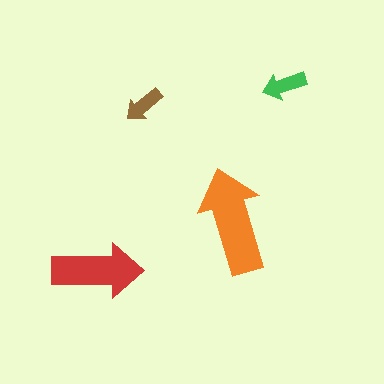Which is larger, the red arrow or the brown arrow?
The red one.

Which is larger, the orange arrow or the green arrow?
The orange one.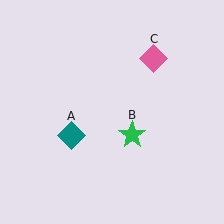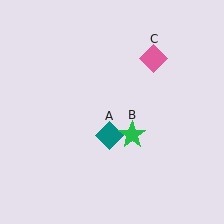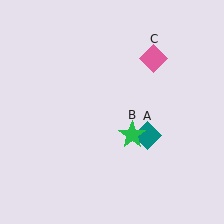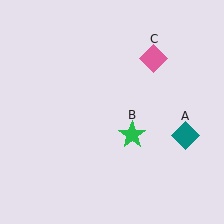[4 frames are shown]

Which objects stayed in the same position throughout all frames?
Green star (object B) and pink diamond (object C) remained stationary.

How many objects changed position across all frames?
1 object changed position: teal diamond (object A).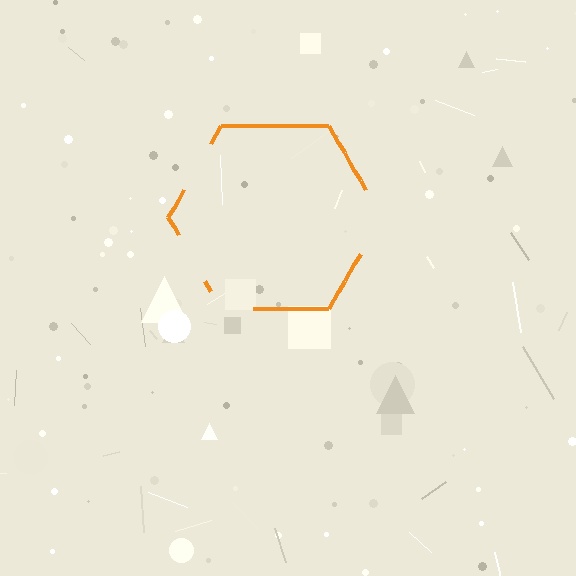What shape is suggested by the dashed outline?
The dashed outline suggests a hexagon.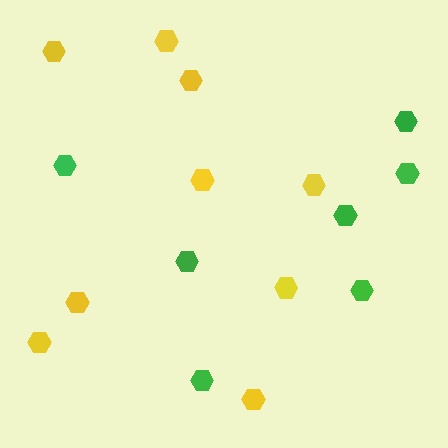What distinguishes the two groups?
There are 2 groups: one group of yellow hexagons (9) and one group of green hexagons (7).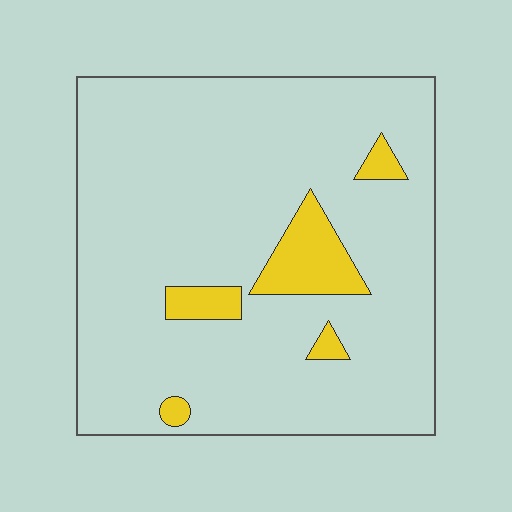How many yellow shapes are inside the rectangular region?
5.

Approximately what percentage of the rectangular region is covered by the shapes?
Approximately 10%.